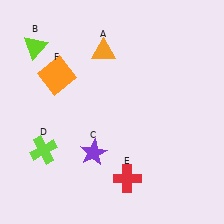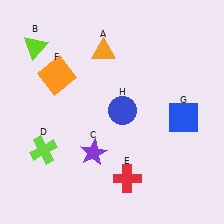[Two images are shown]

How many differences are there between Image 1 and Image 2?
There are 2 differences between the two images.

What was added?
A blue square (G), a blue circle (H) were added in Image 2.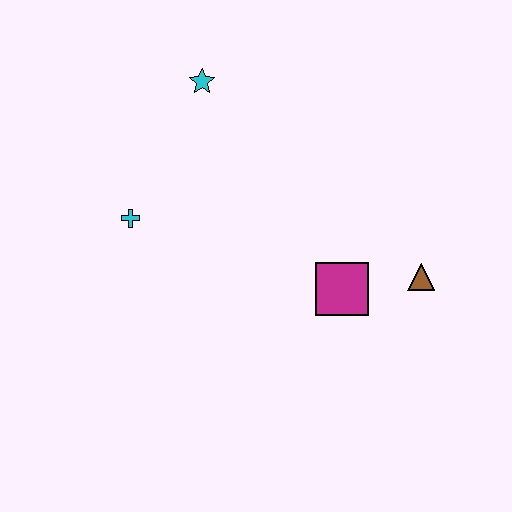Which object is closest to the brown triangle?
The magenta square is closest to the brown triangle.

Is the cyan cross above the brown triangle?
Yes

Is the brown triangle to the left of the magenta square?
No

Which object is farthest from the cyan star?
The brown triangle is farthest from the cyan star.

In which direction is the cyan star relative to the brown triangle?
The cyan star is to the left of the brown triangle.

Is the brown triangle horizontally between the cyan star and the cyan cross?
No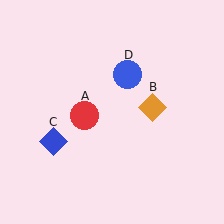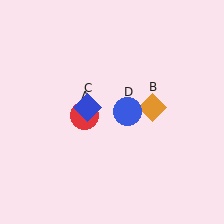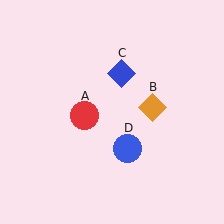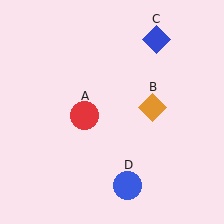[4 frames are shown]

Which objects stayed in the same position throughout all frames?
Red circle (object A) and orange diamond (object B) remained stationary.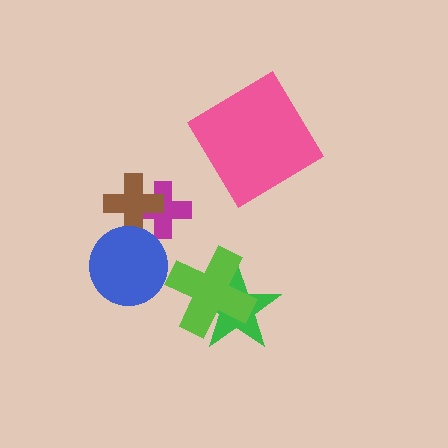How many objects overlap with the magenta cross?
1 object overlaps with the magenta cross.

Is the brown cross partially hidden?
No, no other shape covers it.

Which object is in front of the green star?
The lime cross is in front of the green star.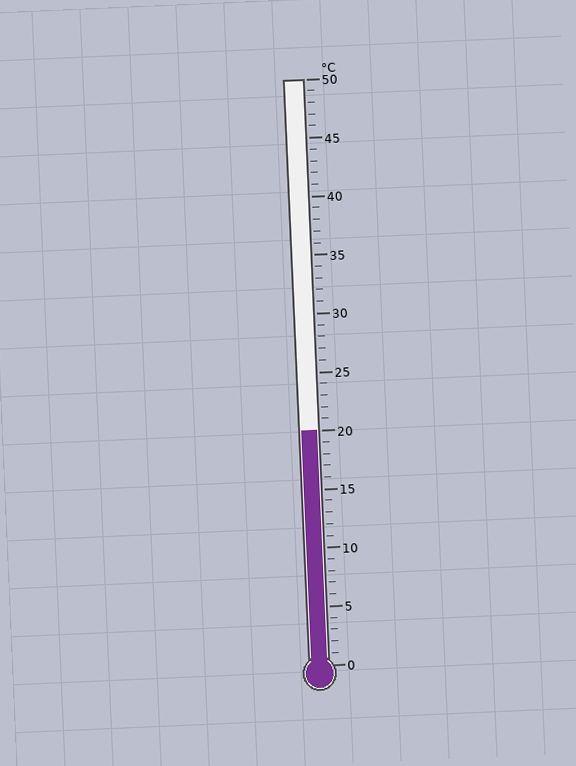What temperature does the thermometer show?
The thermometer shows approximately 20°C.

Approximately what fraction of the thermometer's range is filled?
The thermometer is filled to approximately 40% of its range.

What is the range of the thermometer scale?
The thermometer scale ranges from 0°C to 50°C.